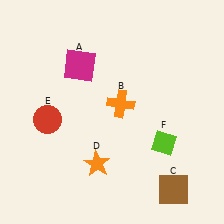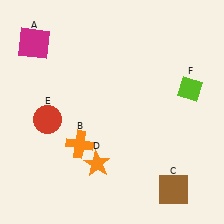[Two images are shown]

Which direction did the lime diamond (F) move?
The lime diamond (F) moved up.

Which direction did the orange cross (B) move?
The orange cross (B) moved down.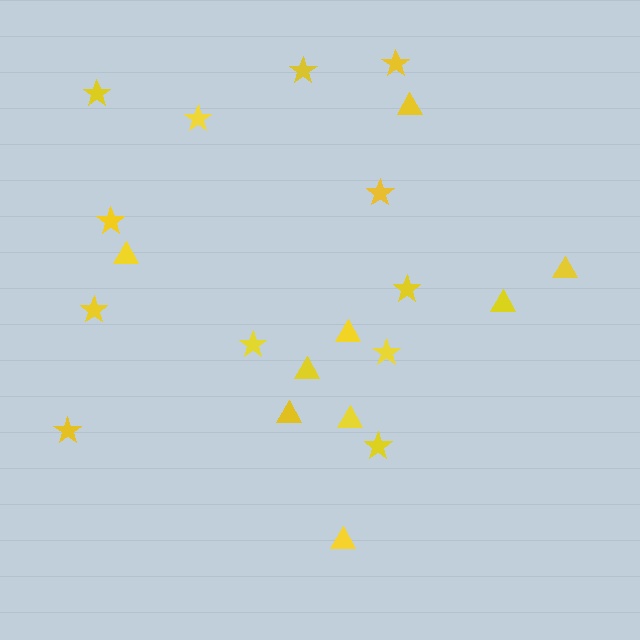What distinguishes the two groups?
There are 2 groups: one group of stars (12) and one group of triangles (9).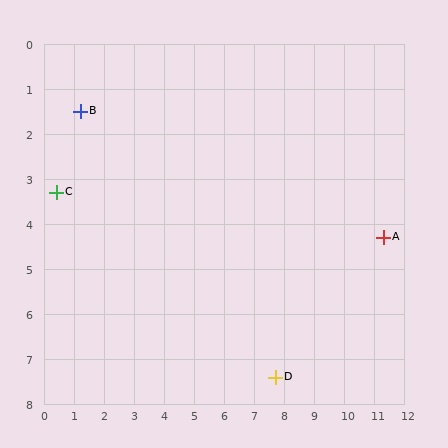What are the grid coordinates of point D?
Point D is at approximately (7.7, 7.4).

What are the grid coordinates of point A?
Point A is at approximately (11.3, 4.3).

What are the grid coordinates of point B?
Point B is at approximately (1.2, 1.5).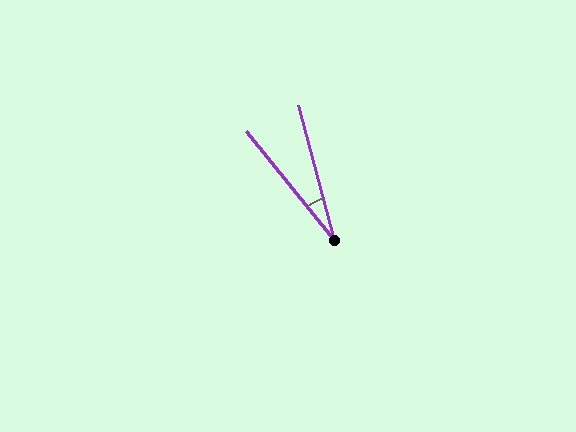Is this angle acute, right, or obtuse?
It is acute.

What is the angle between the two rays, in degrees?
Approximately 24 degrees.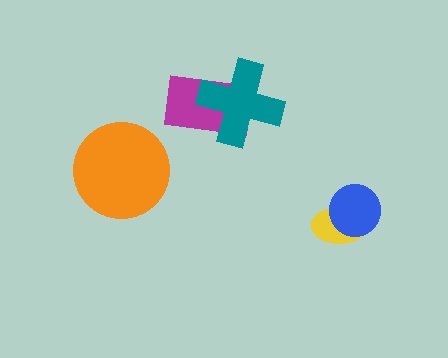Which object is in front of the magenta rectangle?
The teal cross is in front of the magenta rectangle.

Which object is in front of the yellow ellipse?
The blue circle is in front of the yellow ellipse.